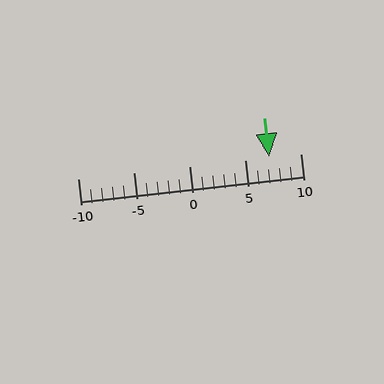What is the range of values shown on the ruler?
The ruler shows values from -10 to 10.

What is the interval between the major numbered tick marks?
The major tick marks are spaced 5 units apart.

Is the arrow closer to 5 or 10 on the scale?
The arrow is closer to 5.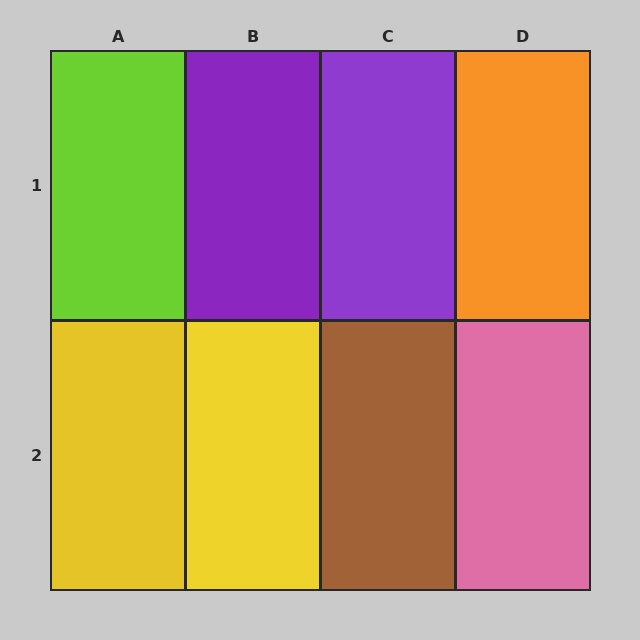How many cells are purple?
2 cells are purple.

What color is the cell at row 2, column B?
Yellow.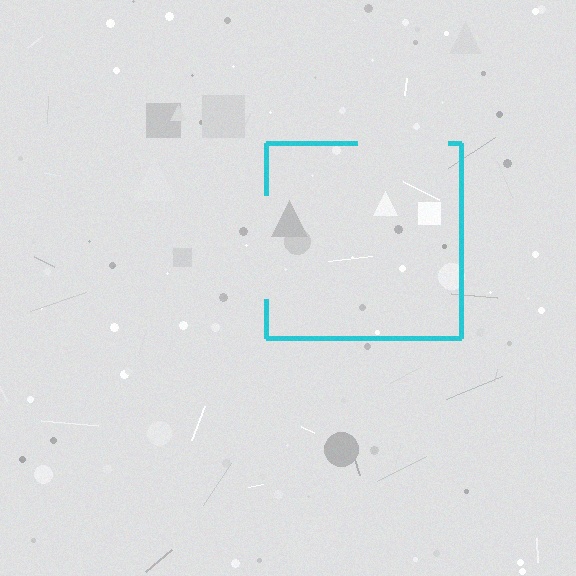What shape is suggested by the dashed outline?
The dashed outline suggests a square.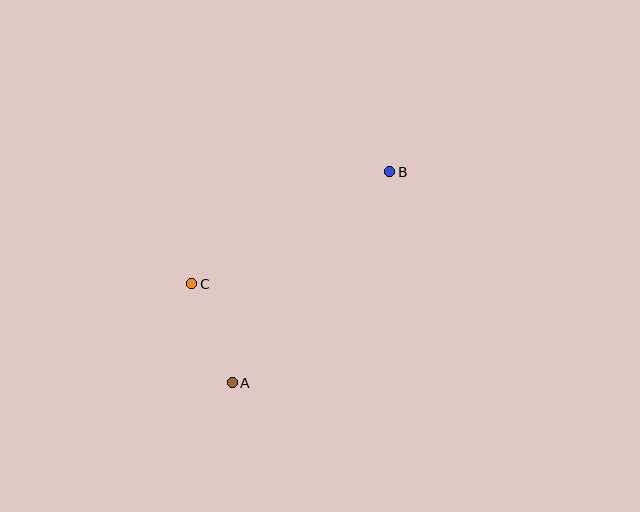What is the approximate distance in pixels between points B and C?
The distance between B and C is approximately 227 pixels.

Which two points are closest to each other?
Points A and C are closest to each other.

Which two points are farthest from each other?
Points A and B are farthest from each other.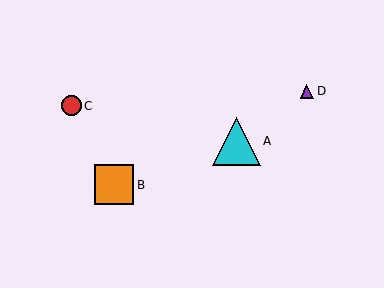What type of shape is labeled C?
Shape C is a red circle.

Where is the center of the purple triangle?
The center of the purple triangle is at (307, 91).